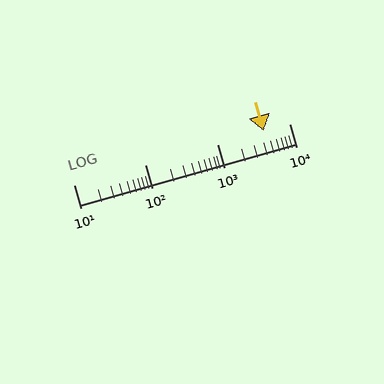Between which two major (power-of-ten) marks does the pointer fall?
The pointer is between 1000 and 10000.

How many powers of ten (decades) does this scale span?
The scale spans 3 decades, from 10 to 10000.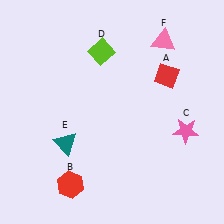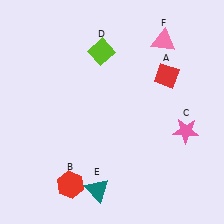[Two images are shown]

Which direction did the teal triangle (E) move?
The teal triangle (E) moved down.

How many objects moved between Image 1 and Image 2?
1 object moved between the two images.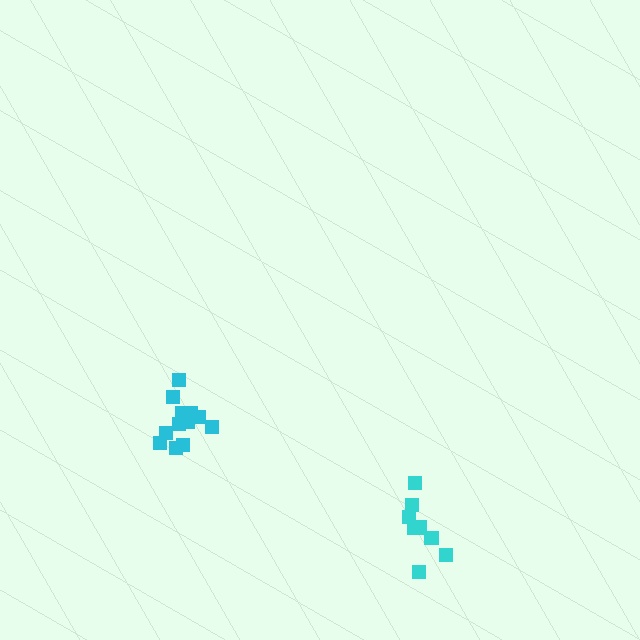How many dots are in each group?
Group 1: 12 dots, Group 2: 8 dots (20 total).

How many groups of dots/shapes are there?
There are 2 groups.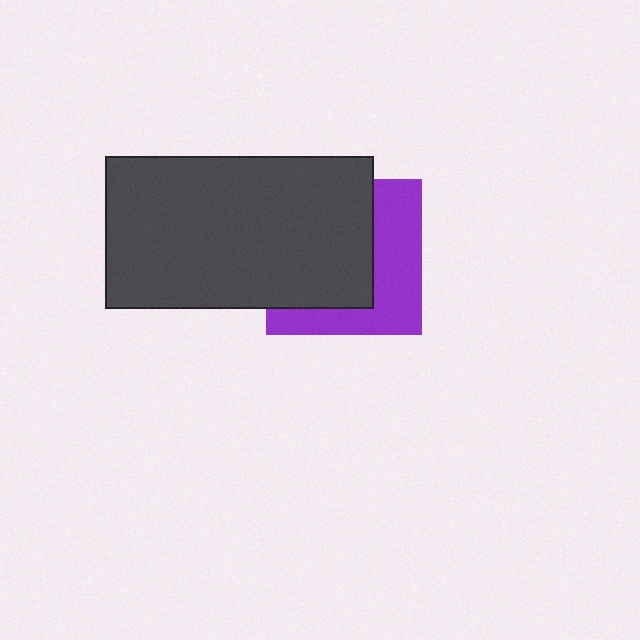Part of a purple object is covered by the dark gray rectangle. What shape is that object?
It is a square.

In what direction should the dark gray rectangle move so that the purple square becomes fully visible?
The dark gray rectangle should move left. That is the shortest direction to clear the overlap and leave the purple square fully visible.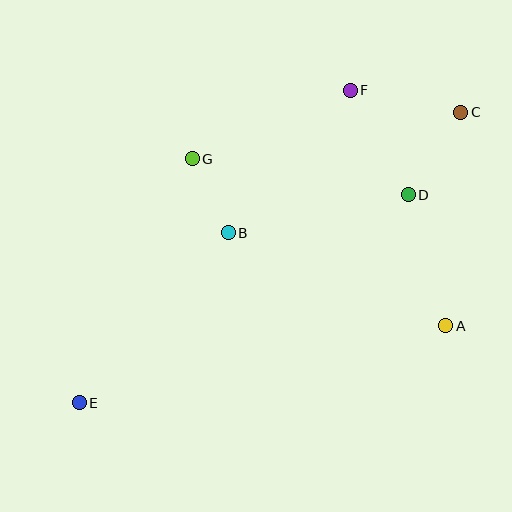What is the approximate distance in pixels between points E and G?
The distance between E and G is approximately 269 pixels.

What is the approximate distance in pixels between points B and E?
The distance between B and E is approximately 226 pixels.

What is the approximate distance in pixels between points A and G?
The distance between A and G is approximately 304 pixels.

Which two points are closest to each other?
Points B and G are closest to each other.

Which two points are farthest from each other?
Points C and E are farthest from each other.